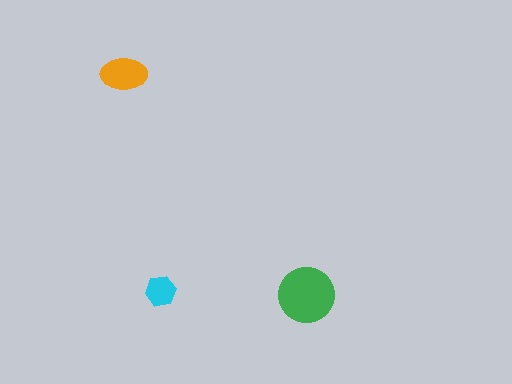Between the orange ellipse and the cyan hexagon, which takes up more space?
The orange ellipse.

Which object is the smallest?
The cyan hexagon.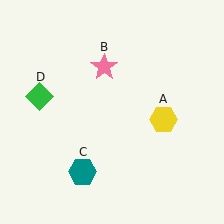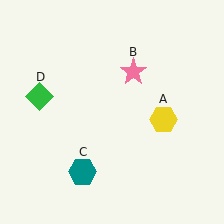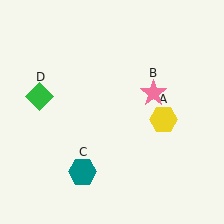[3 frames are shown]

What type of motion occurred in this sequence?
The pink star (object B) rotated clockwise around the center of the scene.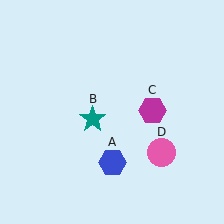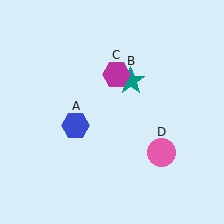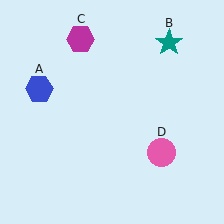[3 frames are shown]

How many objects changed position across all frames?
3 objects changed position: blue hexagon (object A), teal star (object B), magenta hexagon (object C).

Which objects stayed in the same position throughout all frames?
Pink circle (object D) remained stationary.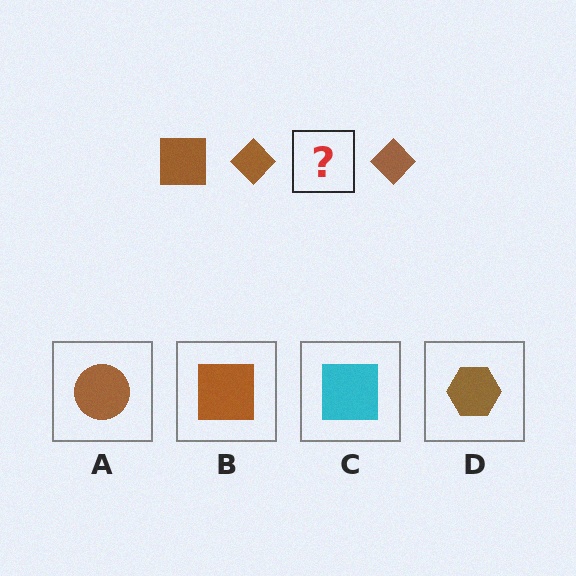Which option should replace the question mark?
Option B.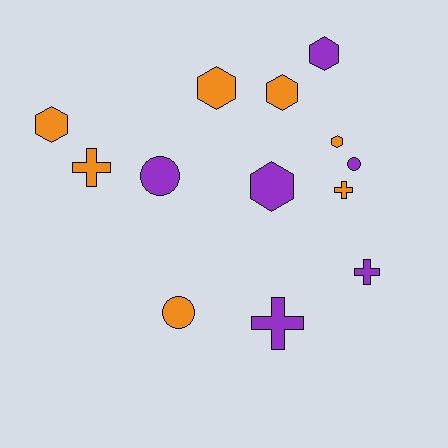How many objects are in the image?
There are 13 objects.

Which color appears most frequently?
Orange, with 7 objects.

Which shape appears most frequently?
Hexagon, with 6 objects.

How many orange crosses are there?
There are 2 orange crosses.